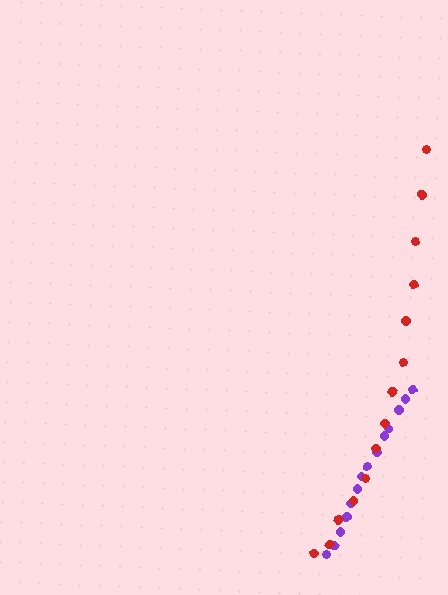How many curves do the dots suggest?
There are 2 distinct paths.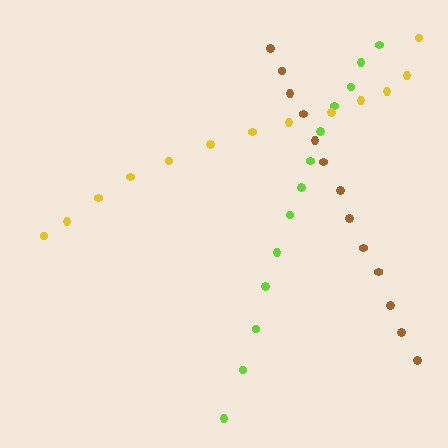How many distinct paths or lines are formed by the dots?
There are 3 distinct paths.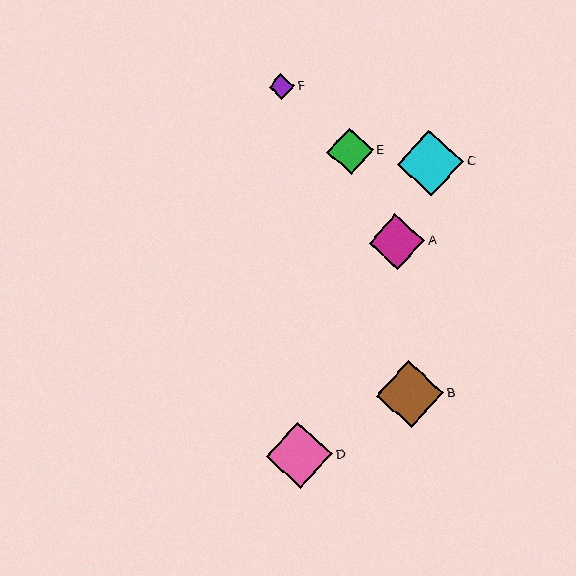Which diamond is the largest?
Diamond B is the largest with a size of approximately 67 pixels.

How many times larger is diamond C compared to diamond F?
Diamond C is approximately 2.5 times the size of diamond F.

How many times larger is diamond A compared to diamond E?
Diamond A is approximately 1.2 times the size of diamond E.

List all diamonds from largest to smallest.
From largest to smallest: B, C, D, A, E, F.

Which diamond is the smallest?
Diamond F is the smallest with a size of approximately 26 pixels.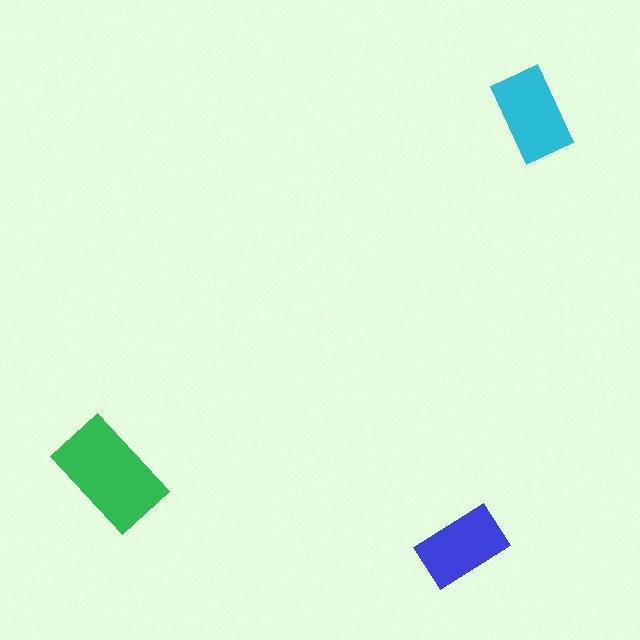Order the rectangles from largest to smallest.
the green one, the cyan one, the blue one.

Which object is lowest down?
The blue rectangle is bottommost.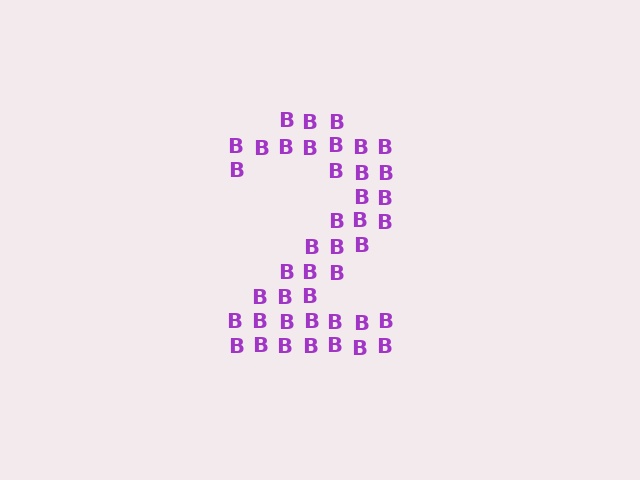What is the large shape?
The large shape is the digit 2.